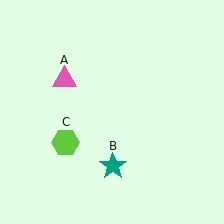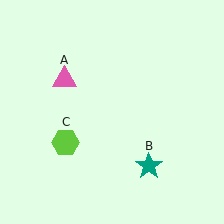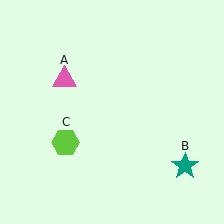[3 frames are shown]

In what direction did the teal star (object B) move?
The teal star (object B) moved right.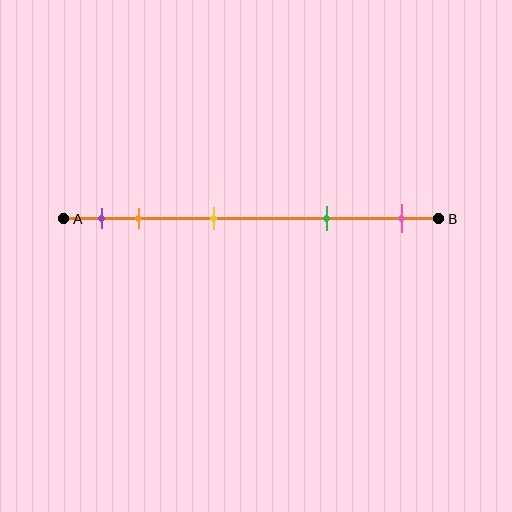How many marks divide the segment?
There are 5 marks dividing the segment.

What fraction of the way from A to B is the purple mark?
The purple mark is approximately 10% (0.1) of the way from A to B.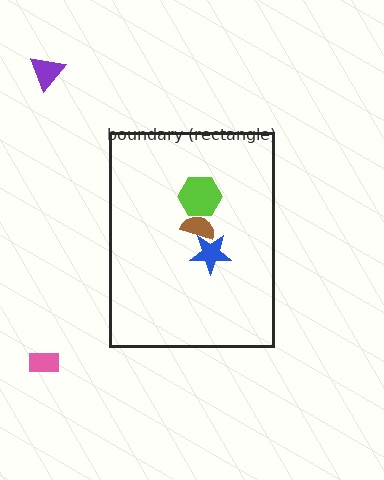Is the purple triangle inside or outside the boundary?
Outside.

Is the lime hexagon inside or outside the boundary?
Inside.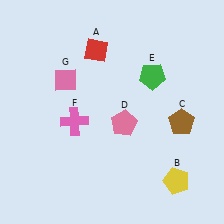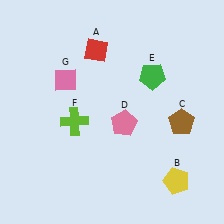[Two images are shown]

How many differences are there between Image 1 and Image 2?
There is 1 difference between the two images.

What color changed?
The cross (F) changed from pink in Image 1 to lime in Image 2.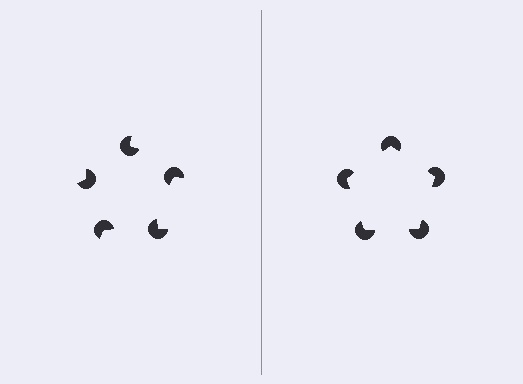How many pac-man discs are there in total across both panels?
10 — 5 on each side.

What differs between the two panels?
The pac-man discs are positioned identically on both sides; only the wedge orientations differ. On the right they align to a pentagon; on the left they are misaligned.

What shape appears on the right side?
An illusory pentagon.